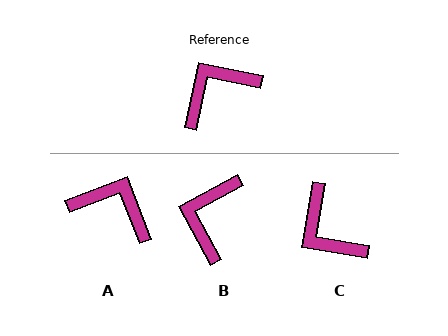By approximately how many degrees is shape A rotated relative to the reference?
Approximately 57 degrees clockwise.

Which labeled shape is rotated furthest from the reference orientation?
C, about 92 degrees away.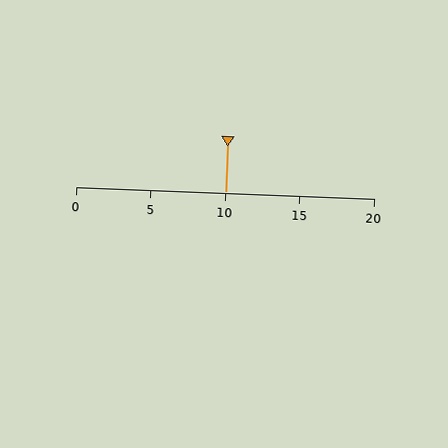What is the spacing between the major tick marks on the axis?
The major ticks are spaced 5 apart.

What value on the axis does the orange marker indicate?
The marker indicates approximately 10.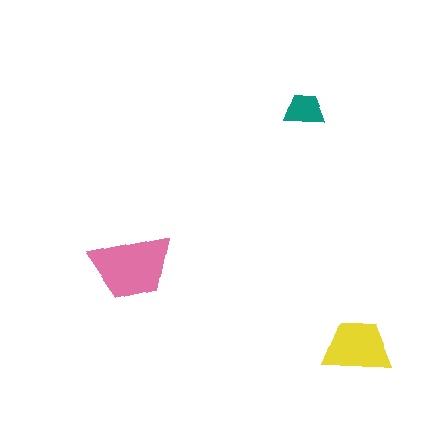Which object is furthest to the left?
The pink trapezoid is leftmost.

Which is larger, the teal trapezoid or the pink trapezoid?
The pink one.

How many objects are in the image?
There are 3 objects in the image.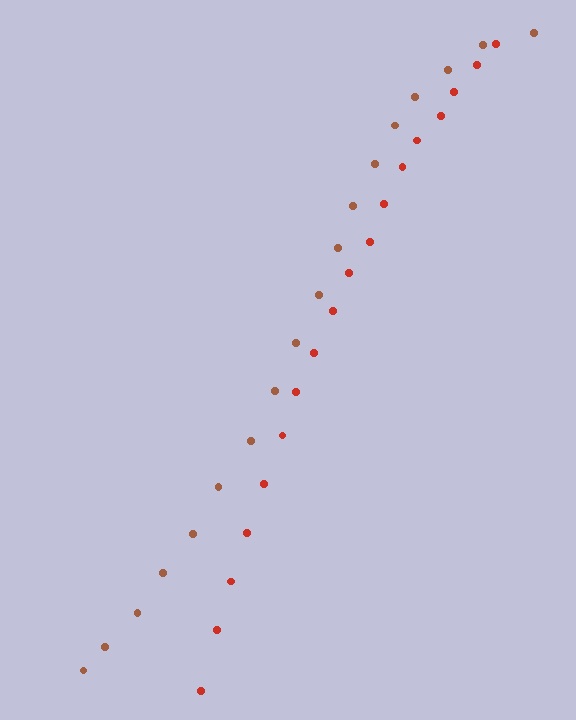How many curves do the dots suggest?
There are 2 distinct paths.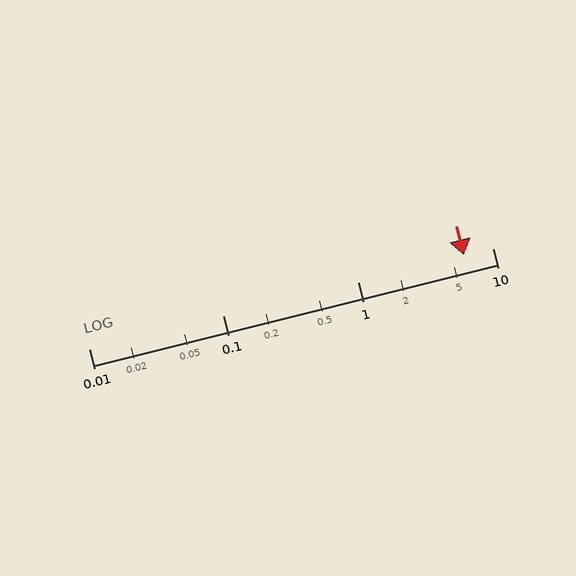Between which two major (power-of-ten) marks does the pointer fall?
The pointer is between 1 and 10.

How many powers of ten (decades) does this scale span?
The scale spans 3 decades, from 0.01 to 10.